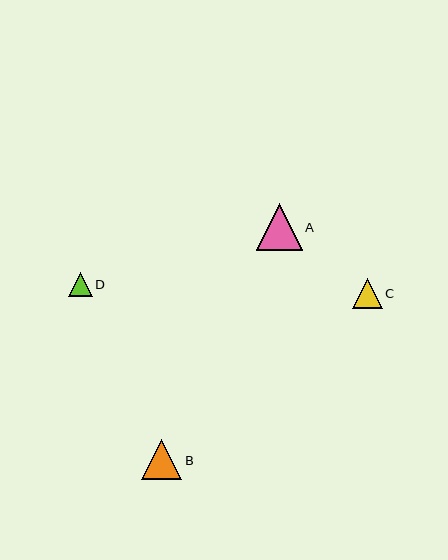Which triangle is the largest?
Triangle A is the largest with a size of approximately 46 pixels.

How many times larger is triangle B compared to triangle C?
Triangle B is approximately 1.3 times the size of triangle C.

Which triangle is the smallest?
Triangle D is the smallest with a size of approximately 24 pixels.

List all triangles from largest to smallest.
From largest to smallest: A, B, C, D.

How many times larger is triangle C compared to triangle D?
Triangle C is approximately 1.3 times the size of triangle D.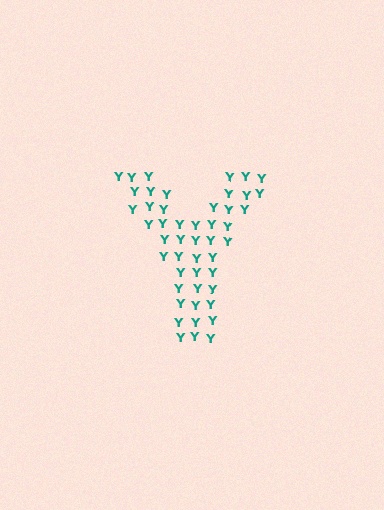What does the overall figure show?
The overall figure shows the letter Y.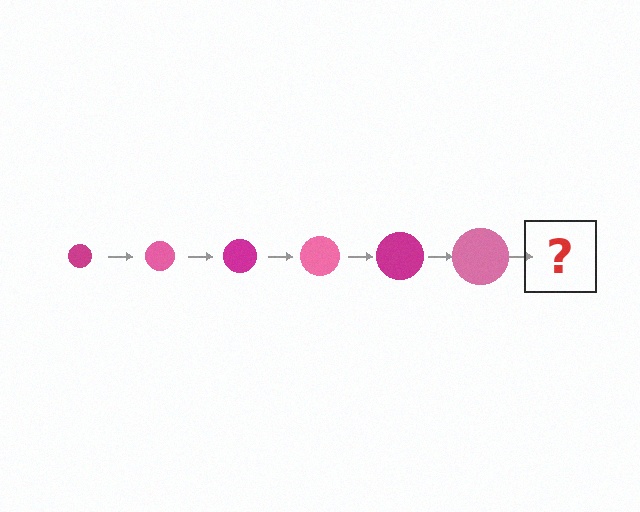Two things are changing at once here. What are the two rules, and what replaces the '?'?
The two rules are that the circle grows larger each step and the color cycles through magenta and pink. The '?' should be a magenta circle, larger than the previous one.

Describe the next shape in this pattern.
It should be a magenta circle, larger than the previous one.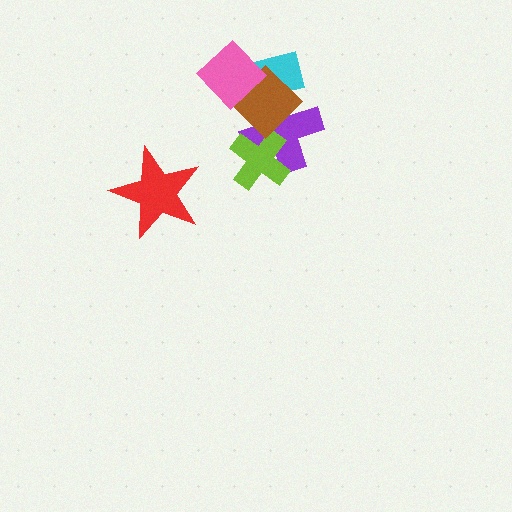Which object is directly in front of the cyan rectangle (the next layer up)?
The brown diamond is directly in front of the cyan rectangle.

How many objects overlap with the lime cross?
2 objects overlap with the lime cross.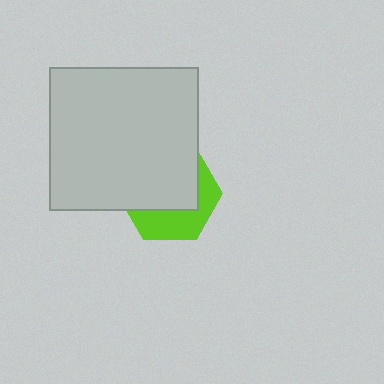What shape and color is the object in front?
The object in front is a light gray rectangle.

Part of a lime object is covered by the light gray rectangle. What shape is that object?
It is a hexagon.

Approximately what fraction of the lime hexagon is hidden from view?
Roughly 62% of the lime hexagon is hidden behind the light gray rectangle.